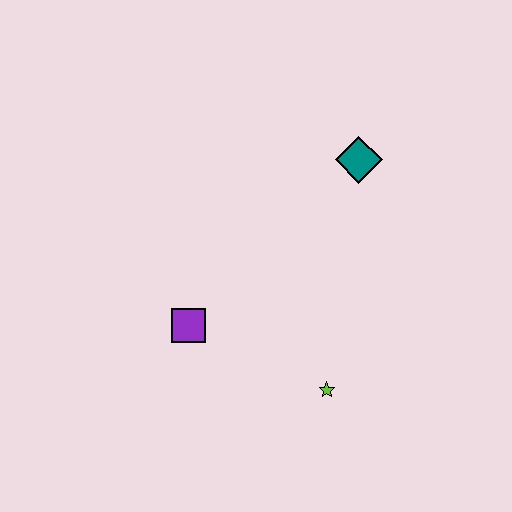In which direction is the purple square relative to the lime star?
The purple square is to the left of the lime star.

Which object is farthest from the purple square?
The teal diamond is farthest from the purple square.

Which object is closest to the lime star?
The purple square is closest to the lime star.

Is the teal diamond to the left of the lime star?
No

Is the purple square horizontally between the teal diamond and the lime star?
No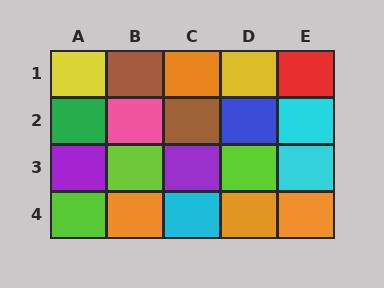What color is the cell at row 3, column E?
Cyan.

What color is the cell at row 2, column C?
Brown.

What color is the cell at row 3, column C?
Purple.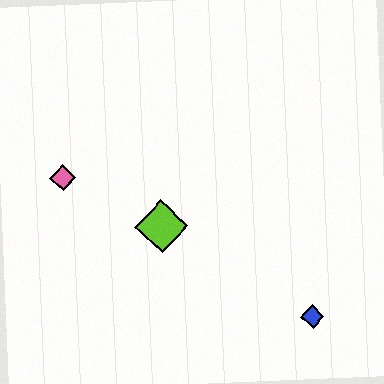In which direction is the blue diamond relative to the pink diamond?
The blue diamond is to the right of the pink diamond.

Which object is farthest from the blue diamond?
The pink diamond is farthest from the blue diamond.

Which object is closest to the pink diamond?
The lime diamond is closest to the pink diamond.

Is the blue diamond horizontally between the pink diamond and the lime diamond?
No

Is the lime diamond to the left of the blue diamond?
Yes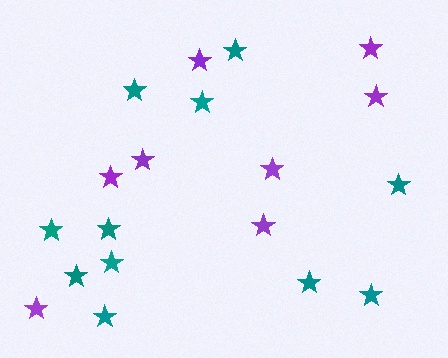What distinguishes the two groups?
There are 2 groups: one group of purple stars (8) and one group of teal stars (11).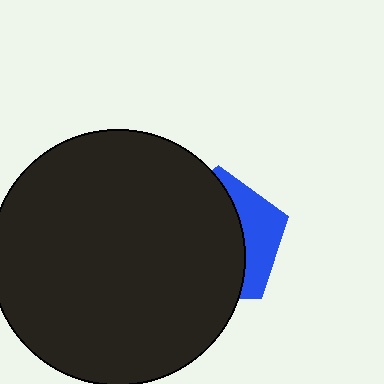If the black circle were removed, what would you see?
You would see the complete blue pentagon.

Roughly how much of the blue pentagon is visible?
A small part of it is visible (roughly 31%).